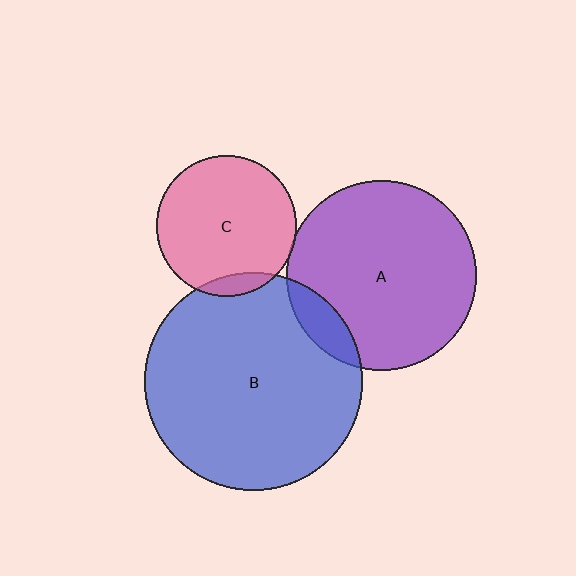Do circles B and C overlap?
Yes.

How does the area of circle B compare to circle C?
Approximately 2.4 times.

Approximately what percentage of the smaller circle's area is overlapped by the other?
Approximately 5%.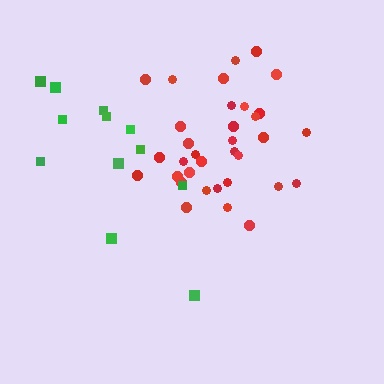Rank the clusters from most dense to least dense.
red, green.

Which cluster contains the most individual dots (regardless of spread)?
Red (34).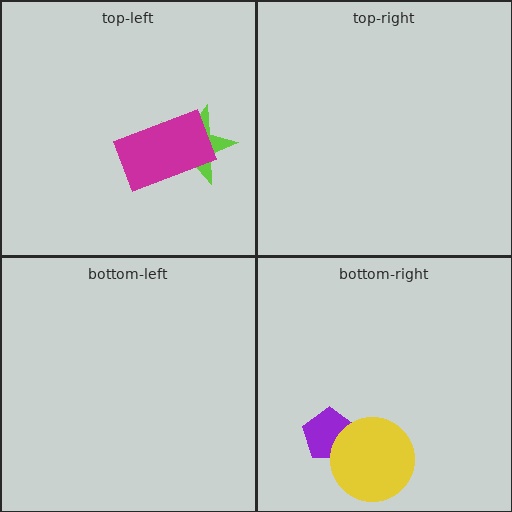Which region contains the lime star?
The top-left region.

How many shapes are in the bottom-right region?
2.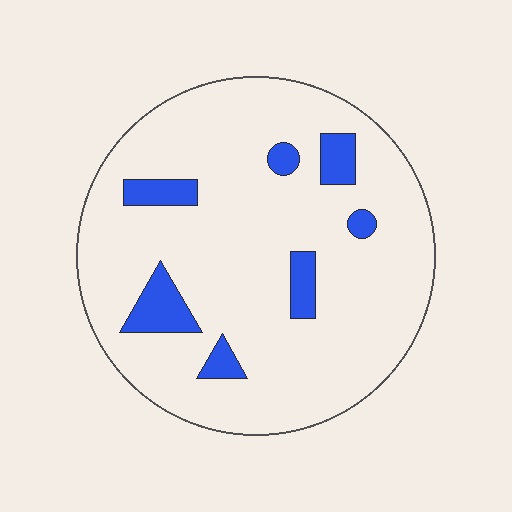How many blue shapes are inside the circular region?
7.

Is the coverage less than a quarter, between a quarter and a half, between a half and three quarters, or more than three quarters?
Less than a quarter.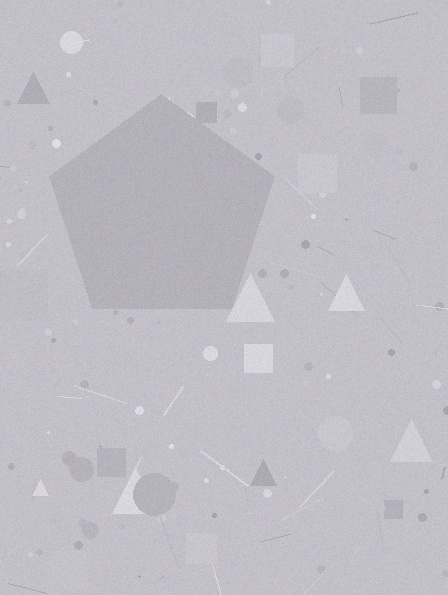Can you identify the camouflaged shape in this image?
The camouflaged shape is a pentagon.